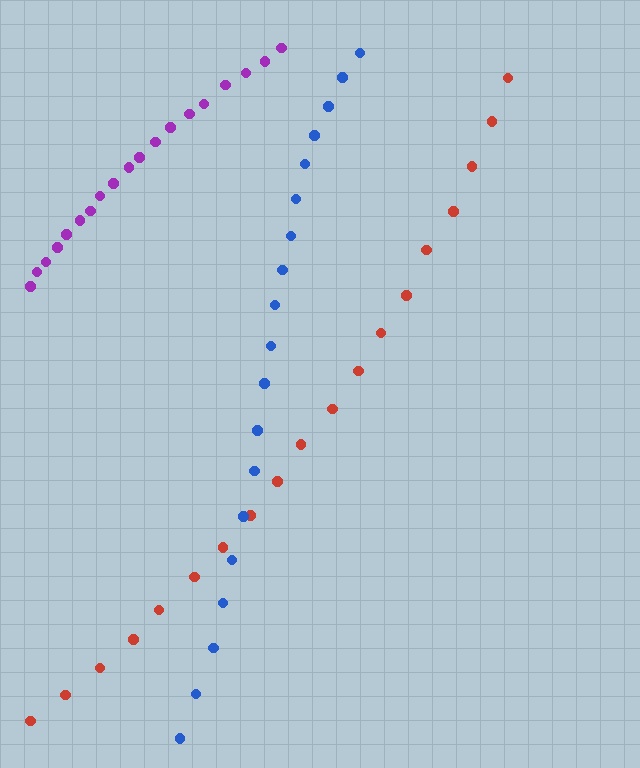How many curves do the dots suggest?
There are 3 distinct paths.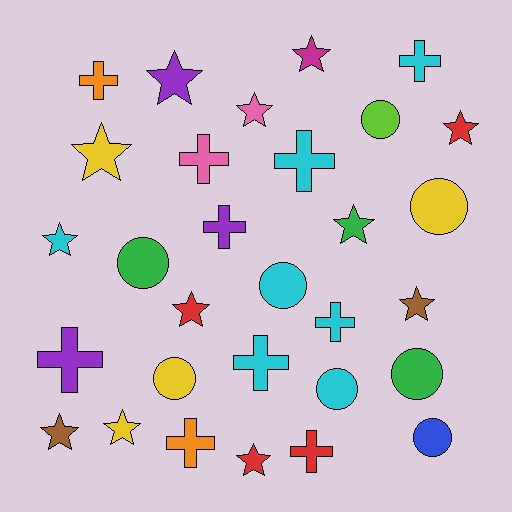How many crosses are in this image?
There are 10 crosses.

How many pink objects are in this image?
There are 2 pink objects.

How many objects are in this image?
There are 30 objects.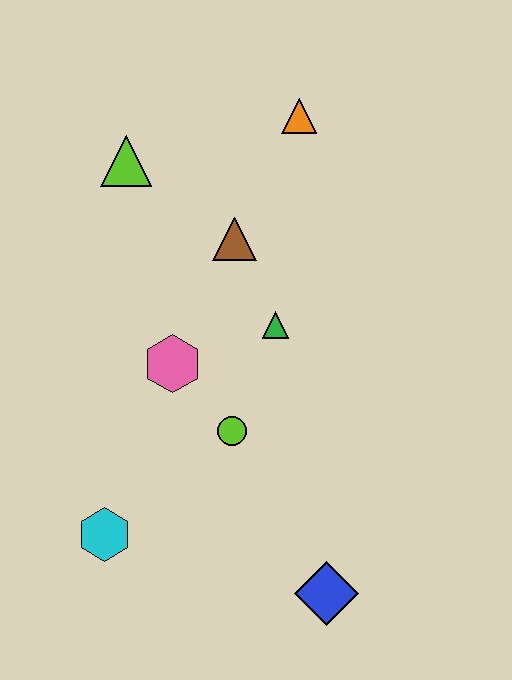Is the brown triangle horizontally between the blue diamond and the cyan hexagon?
Yes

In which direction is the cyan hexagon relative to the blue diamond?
The cyan hexagon is to the left of the blue diamond.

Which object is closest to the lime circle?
The pink hexagon is closest to the lime circle.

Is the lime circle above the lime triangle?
No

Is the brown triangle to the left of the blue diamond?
Yes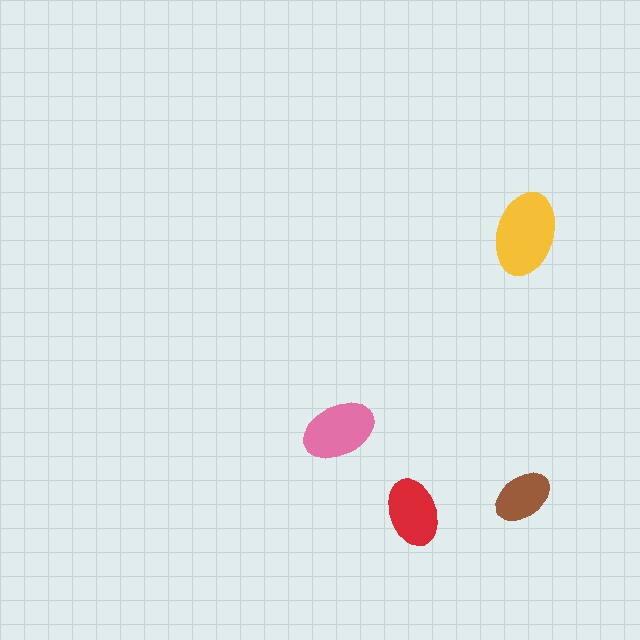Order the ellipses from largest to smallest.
the yellow one, the pink one, the red one, the brown one.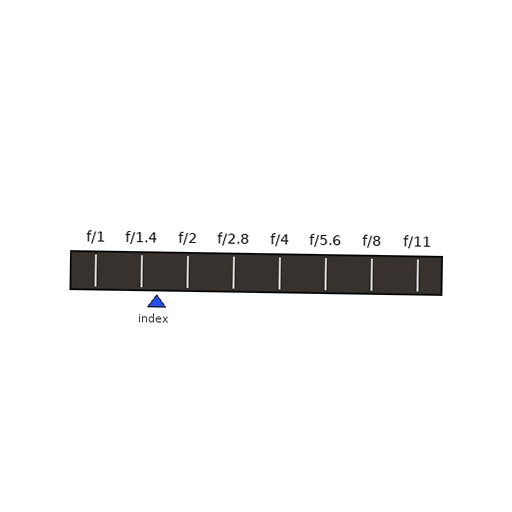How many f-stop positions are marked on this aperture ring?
There are 8 f-stop positions marked.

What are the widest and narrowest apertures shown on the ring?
The widest aperture shown is f/1 and the narrowest is f/11.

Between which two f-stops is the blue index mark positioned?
The index mark is between f/1.4 and f/2.